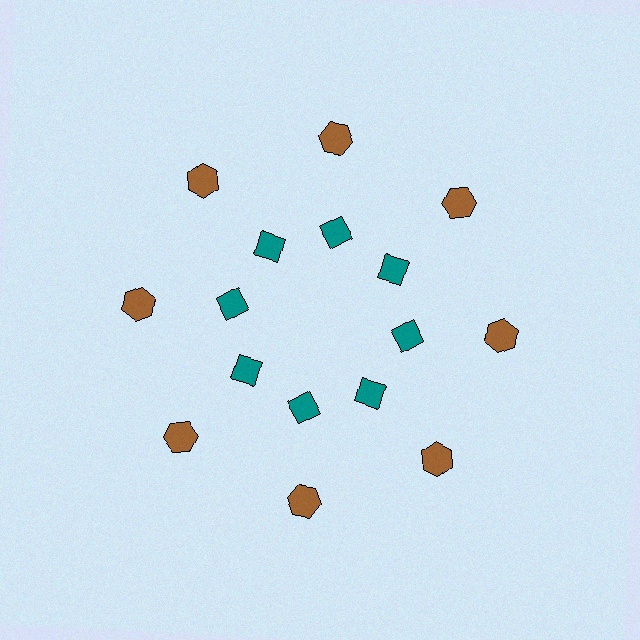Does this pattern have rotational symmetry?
Yes, this pattern has 8-fold rotational symmetry. It looks the same after rotating 45 degrees around the center.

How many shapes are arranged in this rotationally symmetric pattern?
There are 16 shapes, arranged in 8 groups of 2.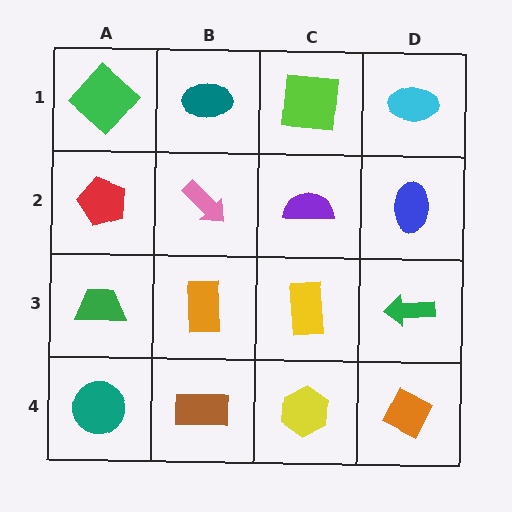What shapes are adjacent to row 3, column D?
A blue ellipse (row 2, column D), an orange diamond (row 4, column D), a yellow rectangle (row 3, column C).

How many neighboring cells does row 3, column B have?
4.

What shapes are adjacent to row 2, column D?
A cyan ellipse (row 1, column D), a green arrow (row 3, column D), a purple semicircle (row 2, column C).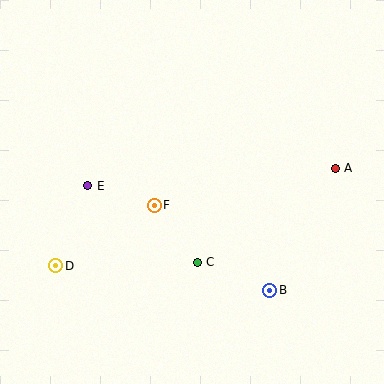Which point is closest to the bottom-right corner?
Point B is closest to the bottom-right corner.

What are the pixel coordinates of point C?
Point C is at (197, 262).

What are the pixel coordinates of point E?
Point E is at (88, 186).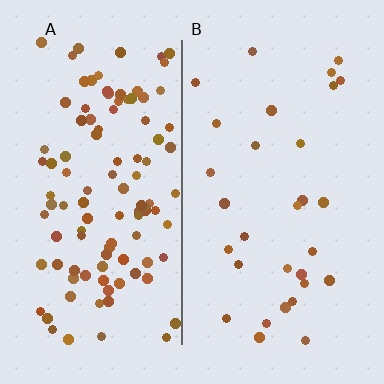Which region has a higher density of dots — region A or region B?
A (the left).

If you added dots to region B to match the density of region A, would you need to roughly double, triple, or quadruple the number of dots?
Approximately quadruple.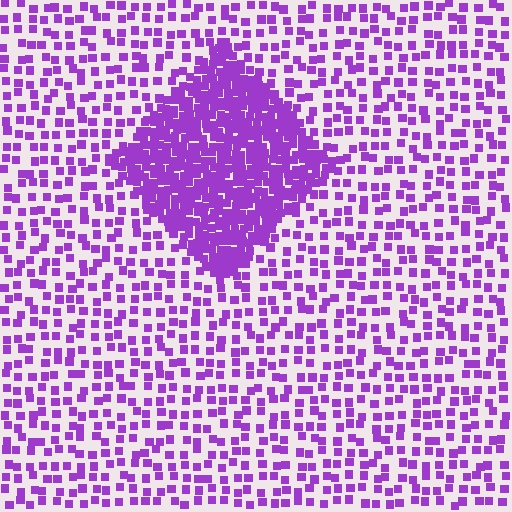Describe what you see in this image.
The image contains small purple elements arranged at two different densities. A diamond-shaped region is visible where the elements are more densely packed than the surrounding area.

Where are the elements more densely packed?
The elements are more densely packed inside the diamond boundary.